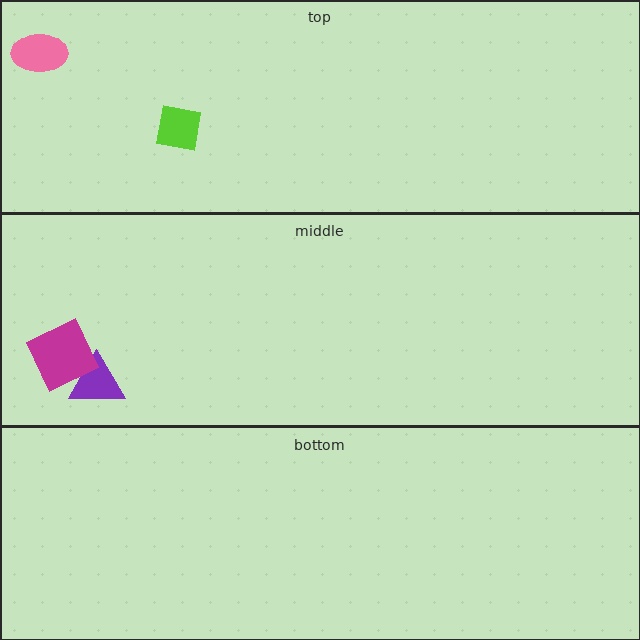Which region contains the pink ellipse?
The top region.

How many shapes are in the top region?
2.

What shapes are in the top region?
The pink ellipse, the lime square.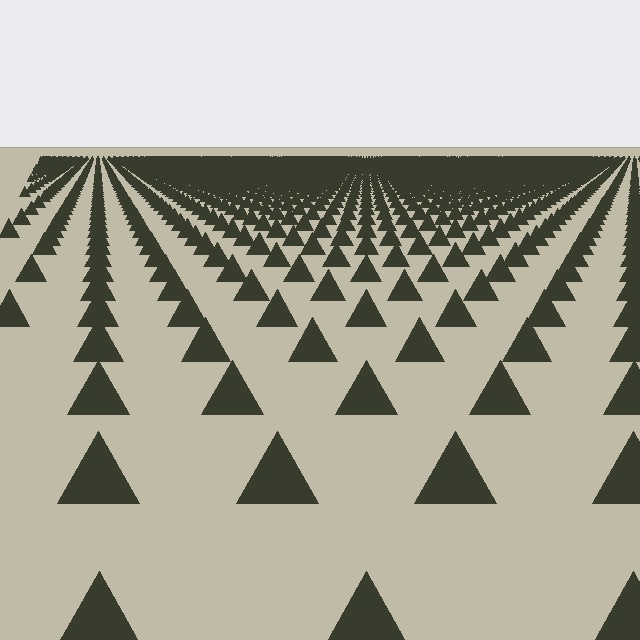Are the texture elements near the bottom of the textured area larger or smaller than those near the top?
Larger. Near the bottom, elements are closer to the viewer and appear at a bigger on-screen size.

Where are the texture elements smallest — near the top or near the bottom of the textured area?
Near the top.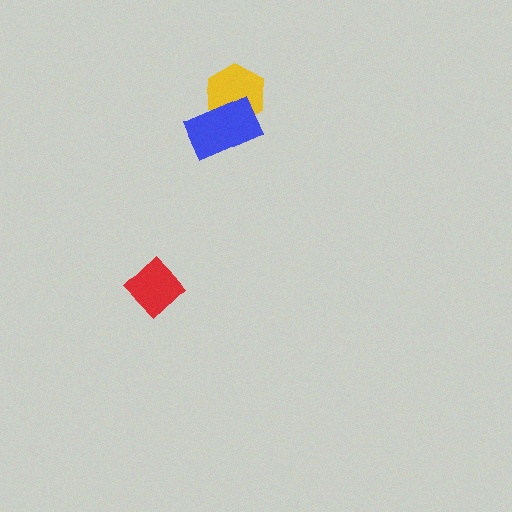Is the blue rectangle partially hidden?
No, no other shape covers it.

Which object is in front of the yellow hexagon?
The blue rectangle is in front of the yellow hexagon.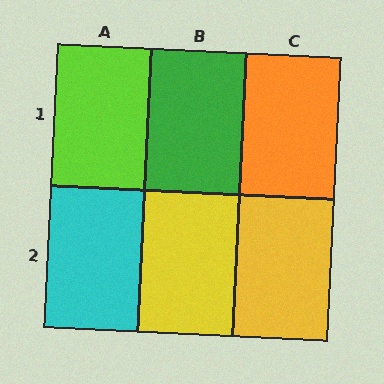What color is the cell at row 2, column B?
Yellow.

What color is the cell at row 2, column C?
Yellow.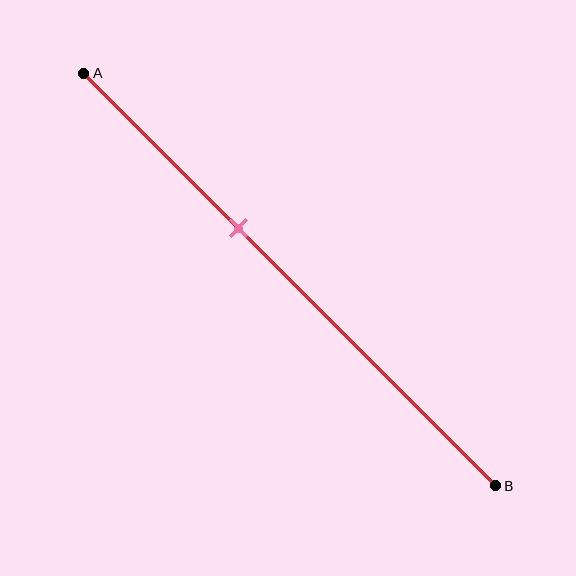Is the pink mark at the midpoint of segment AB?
No, the mark is at about 40% from A, not at the 50% midpoint.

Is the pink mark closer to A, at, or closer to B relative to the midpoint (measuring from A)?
The pink mark is closer to point A than the midpoint of segment AB.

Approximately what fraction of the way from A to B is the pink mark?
The pink mark is approximately 40% of the way from A to B.